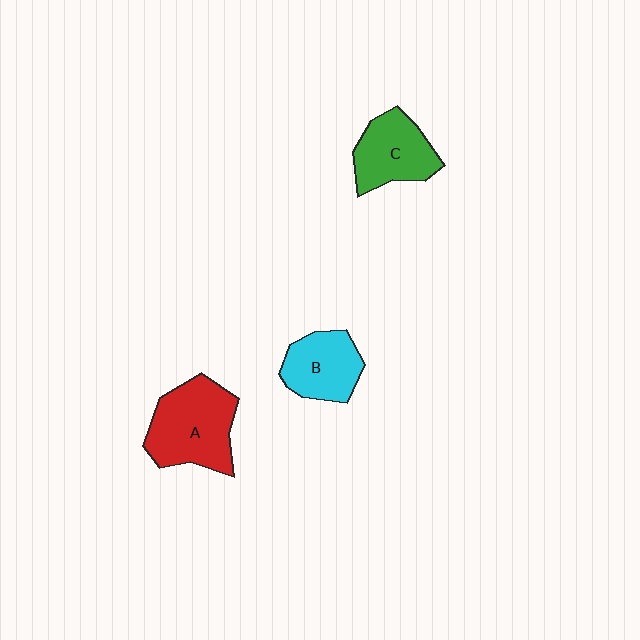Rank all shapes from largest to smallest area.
From largest to smallest: A (red), C (green), B (cyan).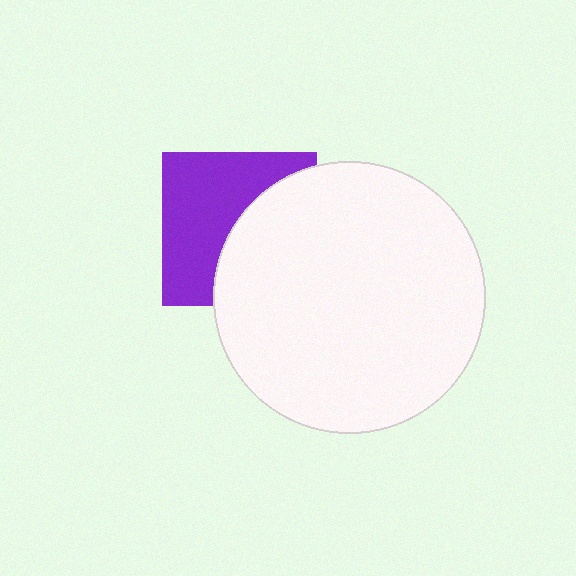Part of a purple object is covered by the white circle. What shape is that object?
It is a square.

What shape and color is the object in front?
The object in front is a white circle.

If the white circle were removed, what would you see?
You would see the complete purple square.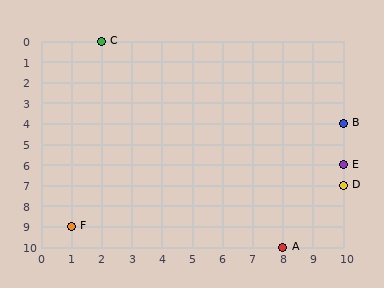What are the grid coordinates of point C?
Point C is at grid coordinates (2, 0).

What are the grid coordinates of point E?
Point E is at grid coordinates (10, 6).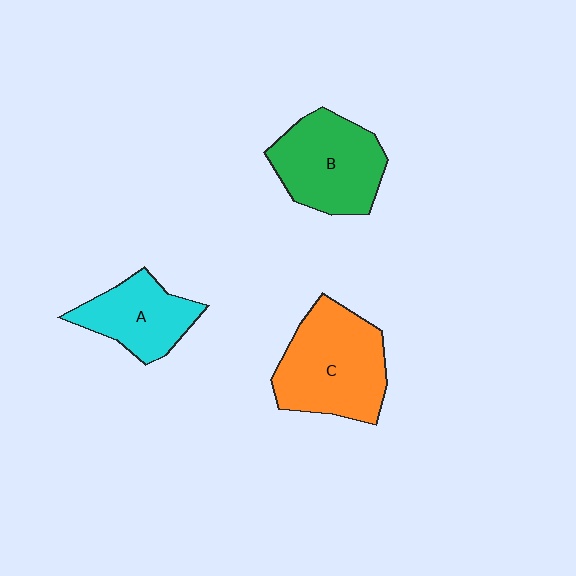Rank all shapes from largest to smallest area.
From largest to smallest: C (orange), B (green), A (cyan).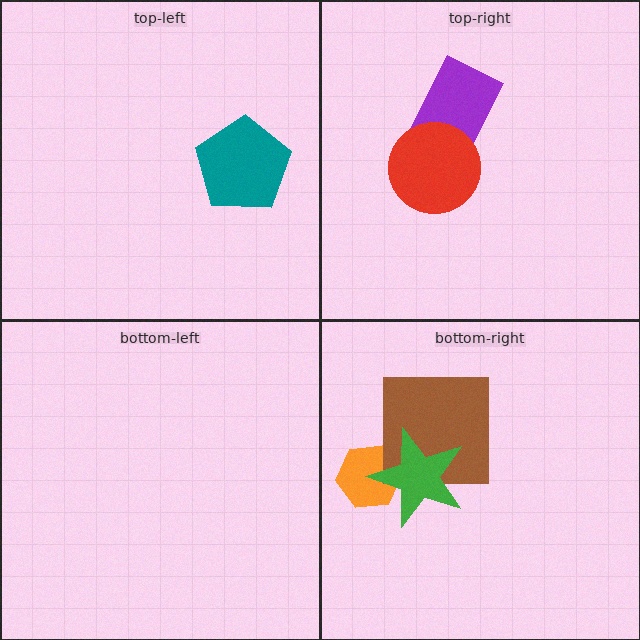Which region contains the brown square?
The bottom-right region.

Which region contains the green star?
The bottom-right region.